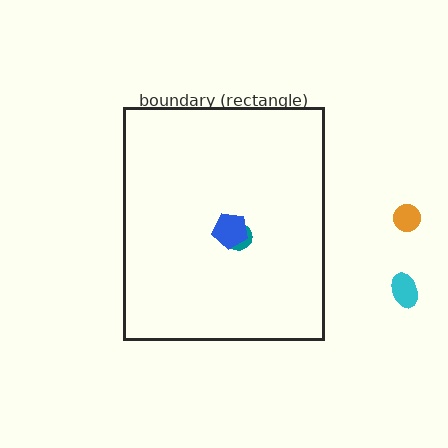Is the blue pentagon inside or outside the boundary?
Inside.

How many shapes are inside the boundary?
2 inside, 2 outside.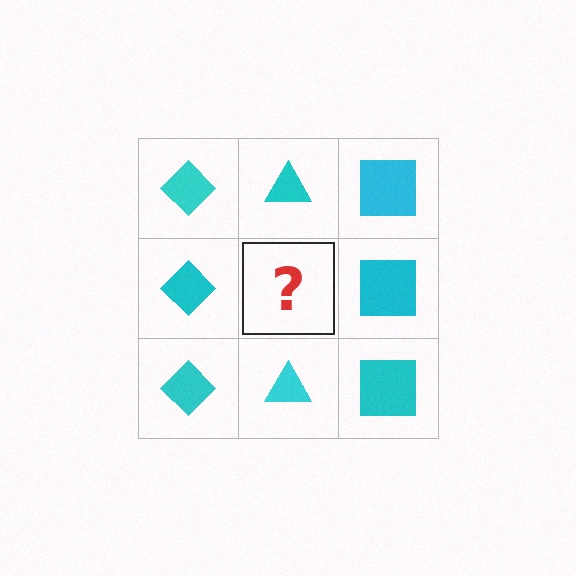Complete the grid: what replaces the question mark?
The question mark should be replaced with a cyan triangle.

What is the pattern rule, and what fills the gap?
The rule is that each column has a consistent shape. The gap should be filled with a cyan triangle.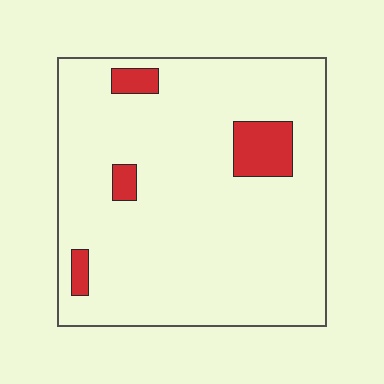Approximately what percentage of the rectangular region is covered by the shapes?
Approximately 10%.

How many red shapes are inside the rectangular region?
4.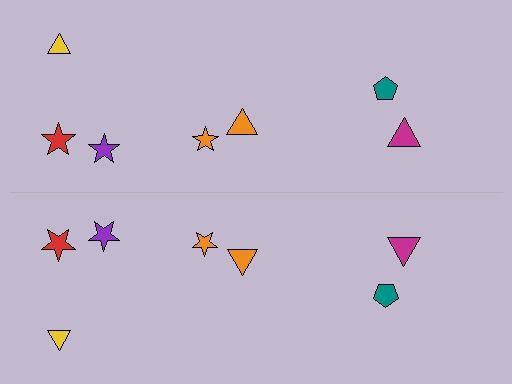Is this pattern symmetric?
Yes, this pattern has bilateral (reflection) symmetry.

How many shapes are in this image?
There are 14 shapes in this image.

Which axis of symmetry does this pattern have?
The pattern has a horizontal axis of symmetry running through the center of the image.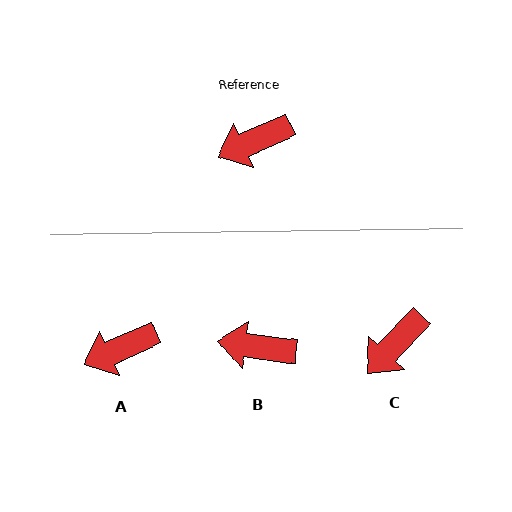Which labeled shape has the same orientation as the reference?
A.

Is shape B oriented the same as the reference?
No, it is off by about 32 degrees.